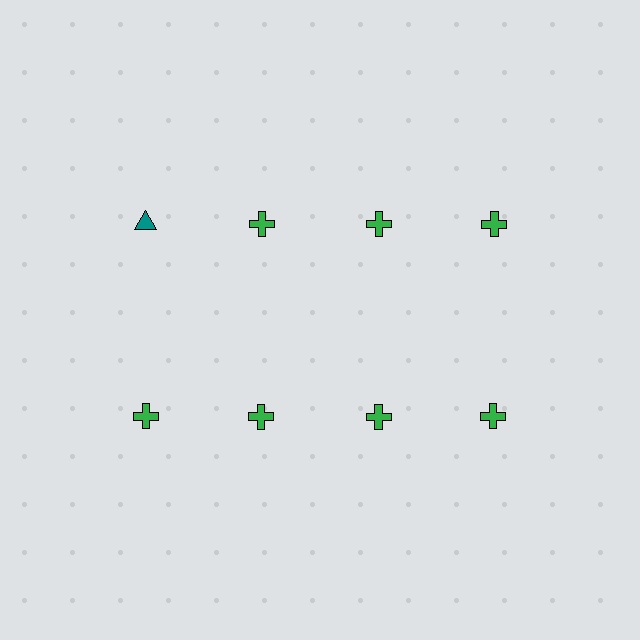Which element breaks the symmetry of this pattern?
The teal triangle in the top row, leftmost column breaks the symmetry. All other shapes are green crosses.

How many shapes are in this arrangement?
There are 8 shapes arranged in a grid pattern.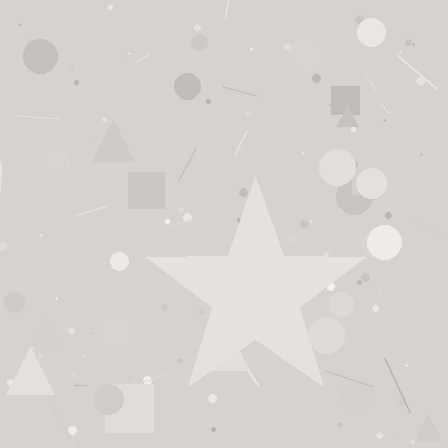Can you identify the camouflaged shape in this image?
The camouflaged shape is a star.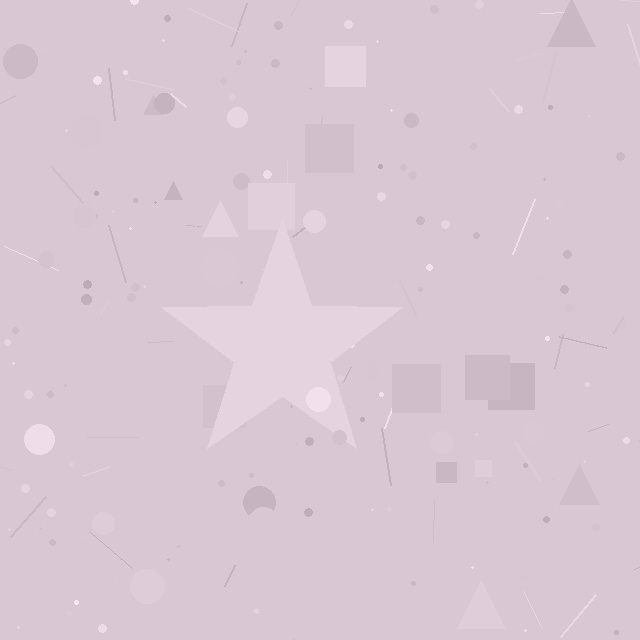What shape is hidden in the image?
A star is hidden in the image.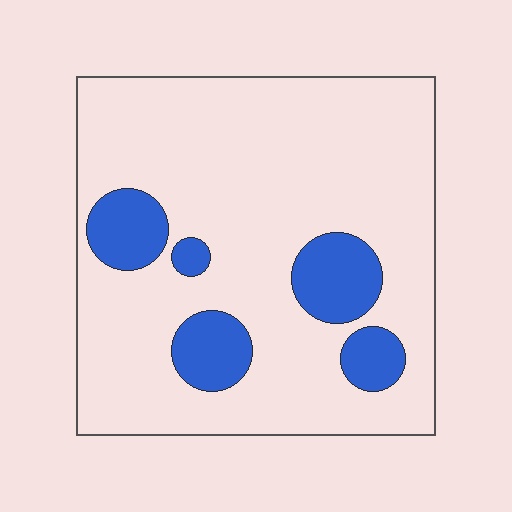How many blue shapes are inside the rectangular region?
5.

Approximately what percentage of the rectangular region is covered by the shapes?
Approximately 15%.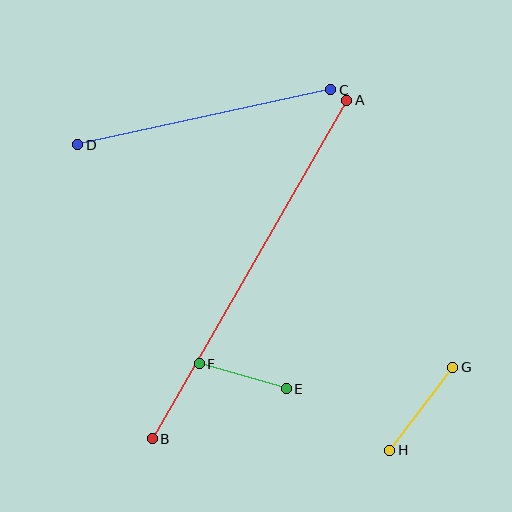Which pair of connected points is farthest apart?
Points A and B are farthest apart.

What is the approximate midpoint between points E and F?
The midpoint is at approximately (243, 376) pixels.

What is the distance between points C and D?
The distance is approximately 259 pixels.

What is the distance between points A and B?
The distance is approximately 390 pixels.